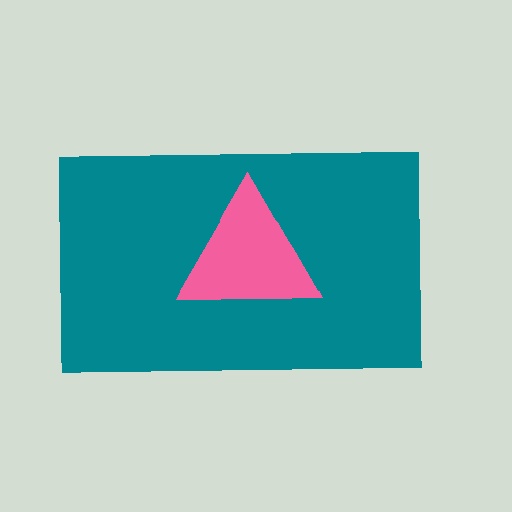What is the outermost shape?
The teal rectangle.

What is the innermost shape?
The pink triangle.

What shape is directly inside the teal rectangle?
The pink triangle.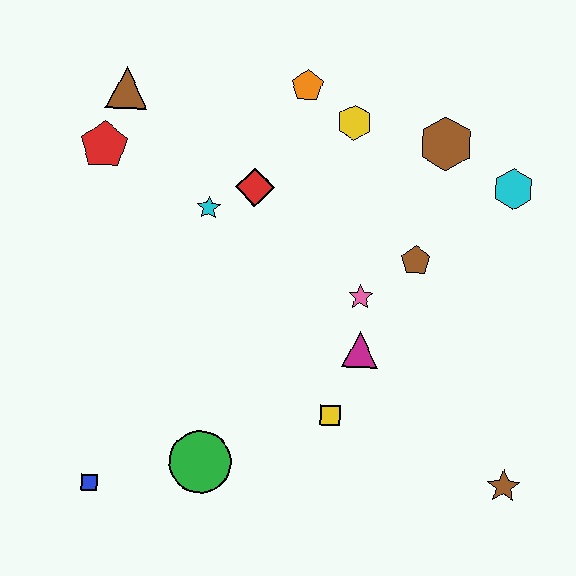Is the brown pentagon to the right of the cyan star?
Yes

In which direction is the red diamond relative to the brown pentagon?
The red diamond is to the left of the brown pentagon.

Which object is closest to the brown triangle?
The red pentagon is closest to the brown triangle.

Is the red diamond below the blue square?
No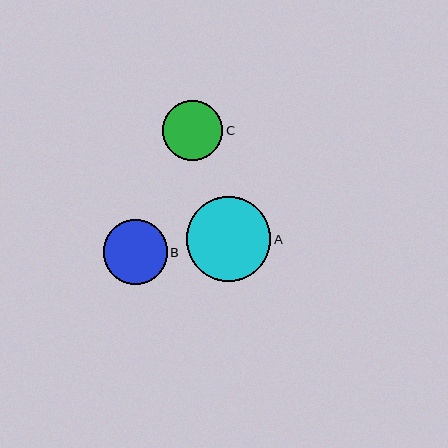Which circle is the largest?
Circle A is the largest with a size of approximately 84 pixels.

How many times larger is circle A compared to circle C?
Circle A is approximately 1.4 times the size of circle C.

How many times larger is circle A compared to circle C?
Circle A is approximately 1.4 times the size of circle C.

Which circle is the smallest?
Circle C is the smallest with a size of approximately 60 pixels.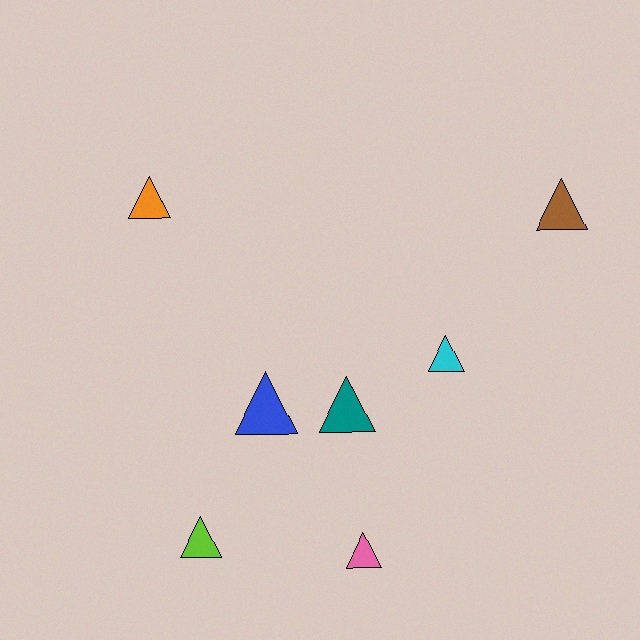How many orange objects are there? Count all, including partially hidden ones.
There is 1 orange object.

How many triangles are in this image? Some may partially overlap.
There are 7 triangles.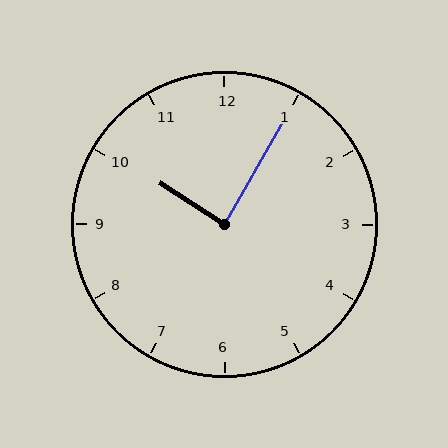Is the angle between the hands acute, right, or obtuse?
It is right.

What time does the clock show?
10:05.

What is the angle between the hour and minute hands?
Approximately 88 degrees.